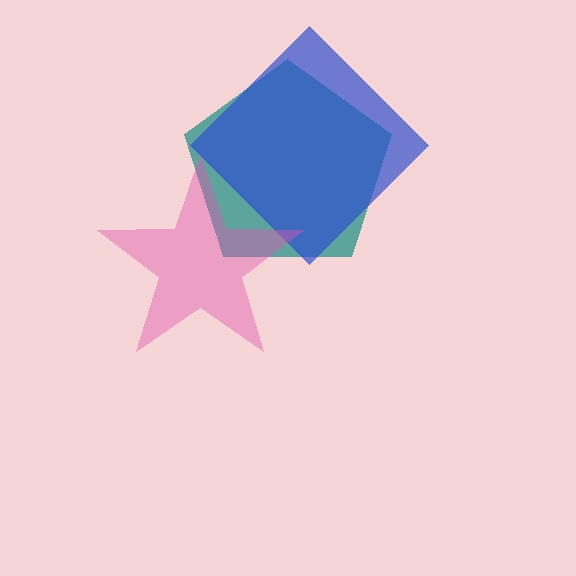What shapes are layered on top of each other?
The layered shapes are: a teal pentagon, a blue diamond, a pink star.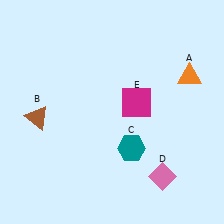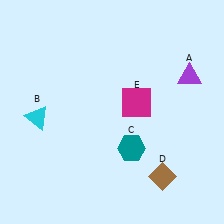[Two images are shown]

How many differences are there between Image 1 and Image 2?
There are 3 differences between the two images.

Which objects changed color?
A changed from orange to purple. B changed from brown to cyan. D changed from pink to brown.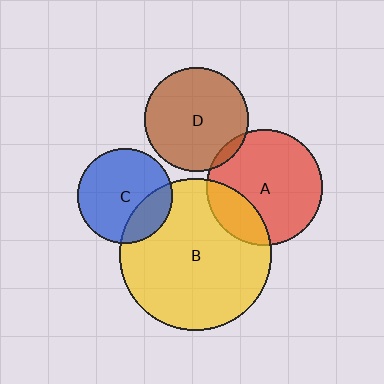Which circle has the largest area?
Circle B (yellow).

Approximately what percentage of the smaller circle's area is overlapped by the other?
Approximately 5%.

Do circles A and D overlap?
Yes.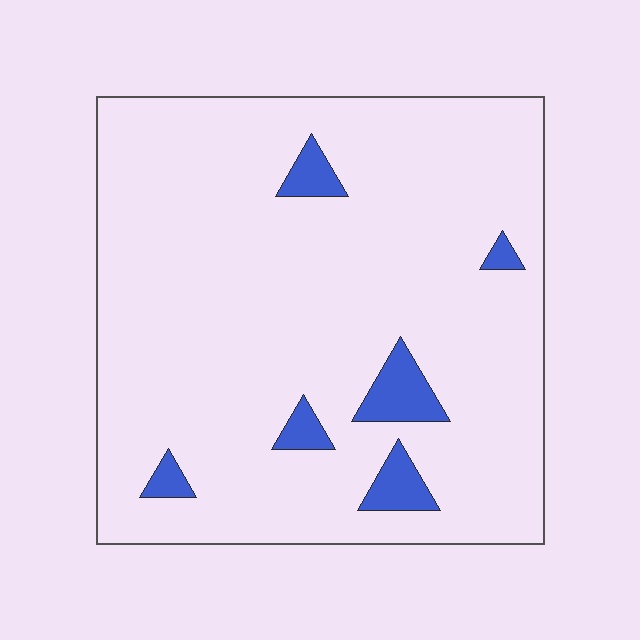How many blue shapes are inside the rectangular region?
6.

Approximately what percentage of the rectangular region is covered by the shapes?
Approximately 5%.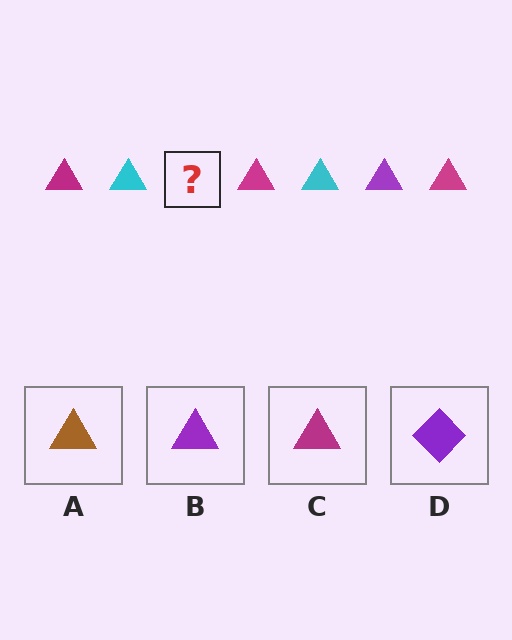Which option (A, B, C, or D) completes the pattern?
B.